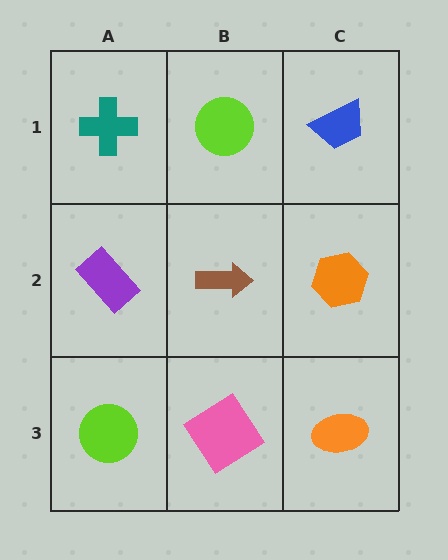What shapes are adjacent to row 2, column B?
A lime circle (row 1, column B), a pink diamond (row 3, column B), a purple rectangle (row 2, column A), an orange hexagon (row 2, column C).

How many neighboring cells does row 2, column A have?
3.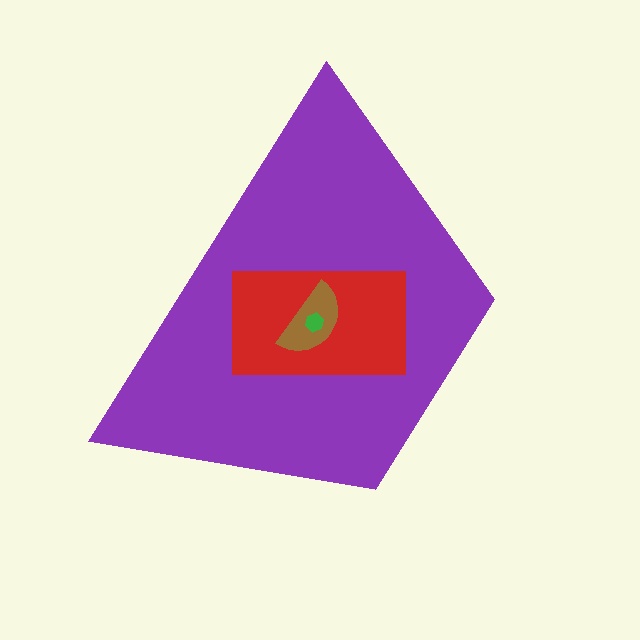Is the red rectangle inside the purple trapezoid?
Yes.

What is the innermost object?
The green hexagon.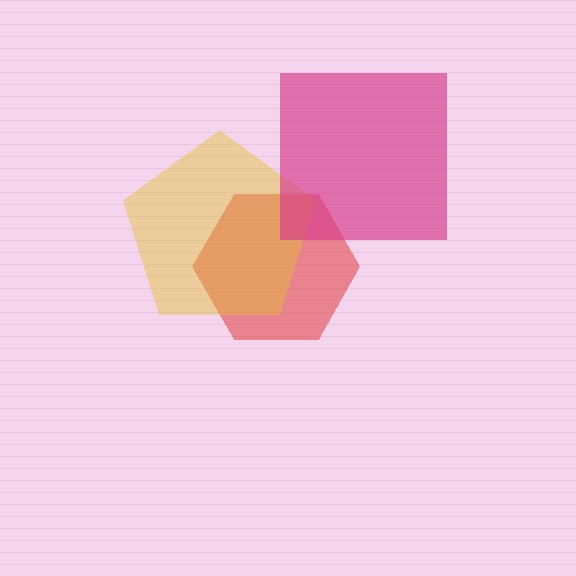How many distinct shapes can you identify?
There are 3 distinct shapes: a red hexagon, a yellow pentagon, a magenta square.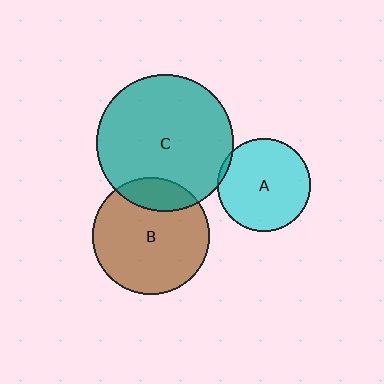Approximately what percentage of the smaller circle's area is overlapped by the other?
Approximately 20%.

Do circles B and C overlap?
Yes.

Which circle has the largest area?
Circle C (teal).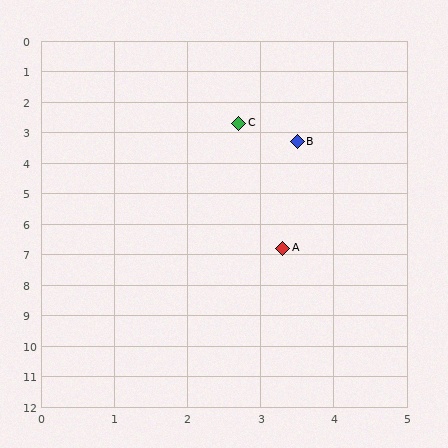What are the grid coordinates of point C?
Point C is at approximately (2.7, 2.7).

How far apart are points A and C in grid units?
Points A and C are about 4.1 grid units apart.